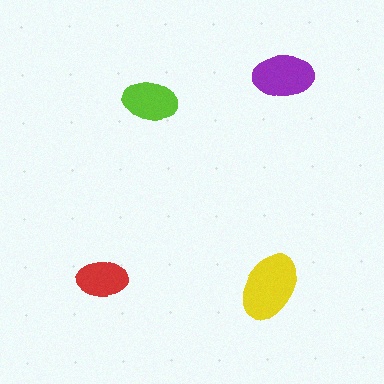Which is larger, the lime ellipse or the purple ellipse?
The purple one.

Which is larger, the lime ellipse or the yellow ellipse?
The yellow one.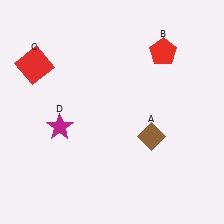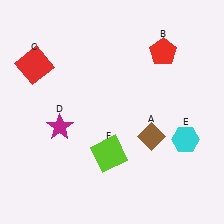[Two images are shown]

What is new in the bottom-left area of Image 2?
A lime square (F) was added in the bottom-left area of Image 2.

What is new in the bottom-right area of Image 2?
A cyan hexagon (E) was added in the bottom-right area of Image 2.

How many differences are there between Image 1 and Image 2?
There are 2 differences between the two images.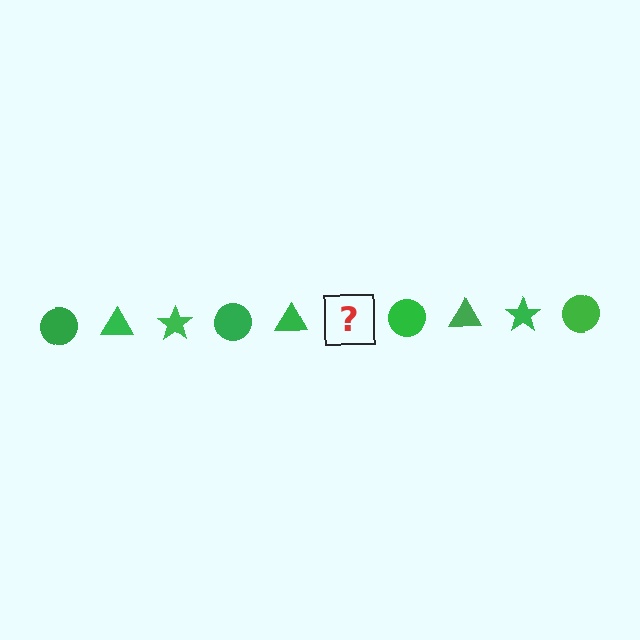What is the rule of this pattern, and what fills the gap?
The rule is that the pattern cycles through circle, triangle, star shapes in green. The gap should be filled with a green star.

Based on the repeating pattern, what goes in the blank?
The blank should be a green star.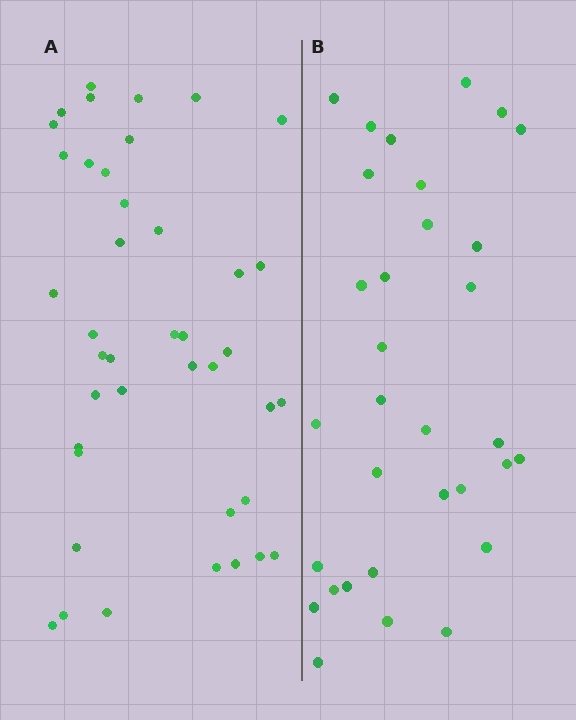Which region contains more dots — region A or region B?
Region A (the left region) has more dots.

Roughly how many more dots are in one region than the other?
Region A has roughly 8 or so more dots than region B.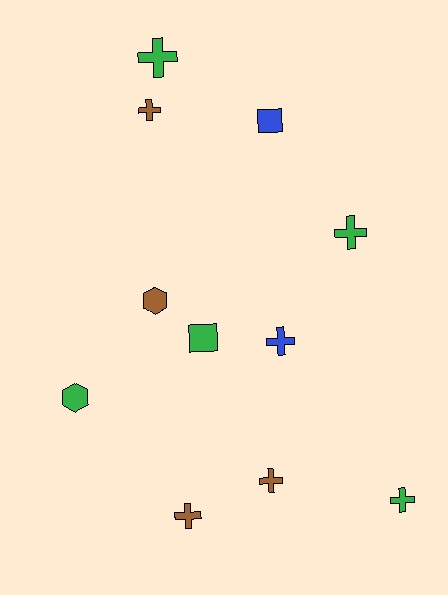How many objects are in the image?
There are 11 objects.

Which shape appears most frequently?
Cross, with 7 objects.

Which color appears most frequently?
Green, with 5 objects.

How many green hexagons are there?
There is 1 green hexagon.